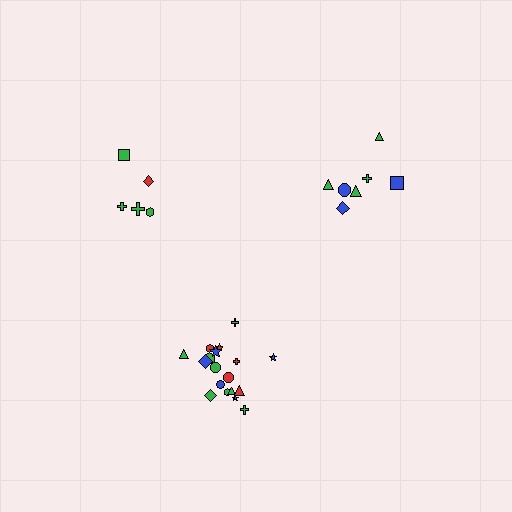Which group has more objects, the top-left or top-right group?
The top-right group.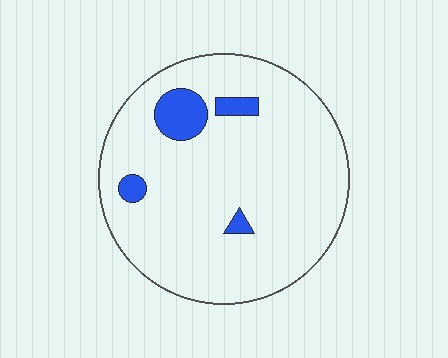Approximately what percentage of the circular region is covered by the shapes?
Approximately 10%.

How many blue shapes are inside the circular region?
4.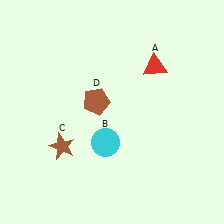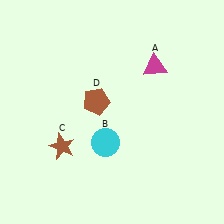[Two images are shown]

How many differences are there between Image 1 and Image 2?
There is 1 difference between the two images.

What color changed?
The triangle (A) changed from red in Image 1 to magenta in Image 2.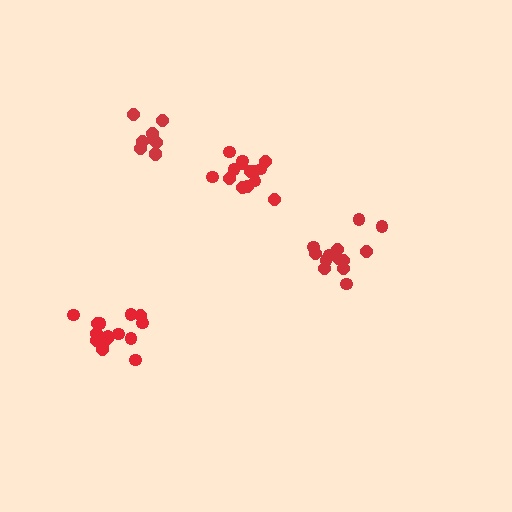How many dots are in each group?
Group 1: 15 dots, Group 2: 14 dots, Group 3: 9 dots, Group 4: 13 dots (51 total).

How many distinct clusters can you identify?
There are 4 distinct clusters.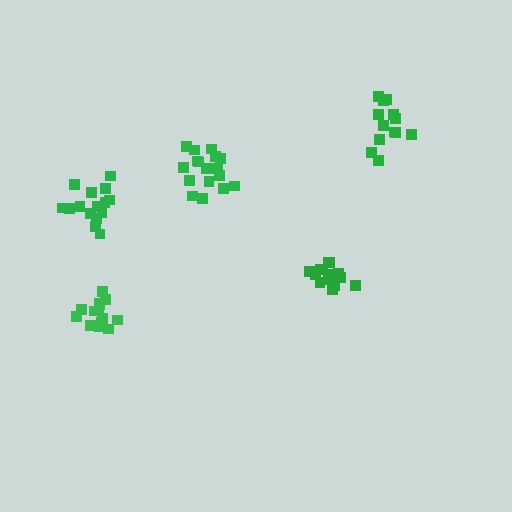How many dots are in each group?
Group 1: 15 dots, Group 2: 13 dots, Group 3: 14 dots, Group 4: 17 dots, Group 5: 14 dots (73 total).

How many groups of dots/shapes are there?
There are 5 groups.